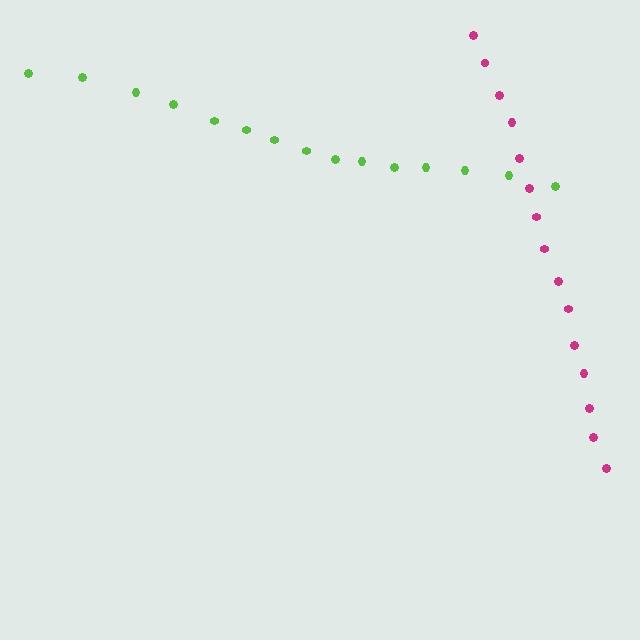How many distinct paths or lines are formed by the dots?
There are 2 distinct paths.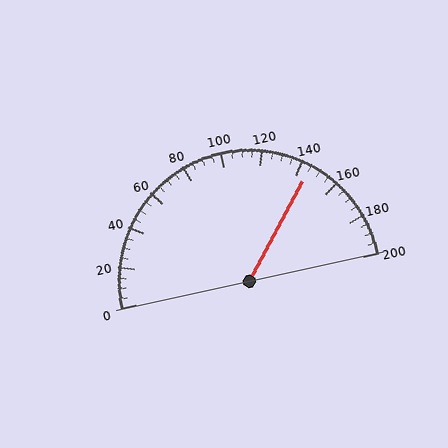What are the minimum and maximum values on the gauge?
The gauge ranges from 0 to 200.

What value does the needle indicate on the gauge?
The needle indicates approximately 145.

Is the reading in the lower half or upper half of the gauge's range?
The reading is in the upper half of the range (0 to 200).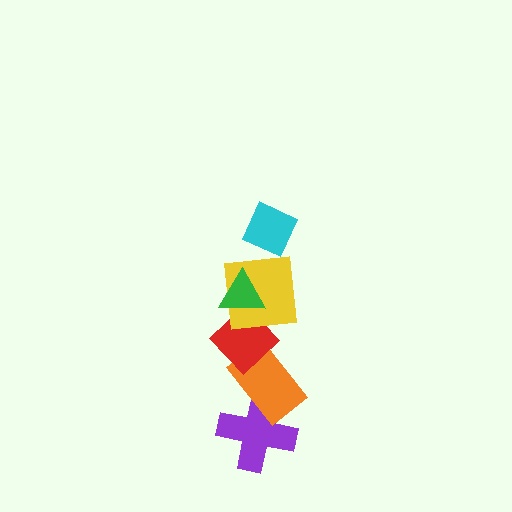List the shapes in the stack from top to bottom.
From top to bottom: the cyan diamond, the green triangle, the yellow square, the red diamond, the orange rectangle, the purple cross.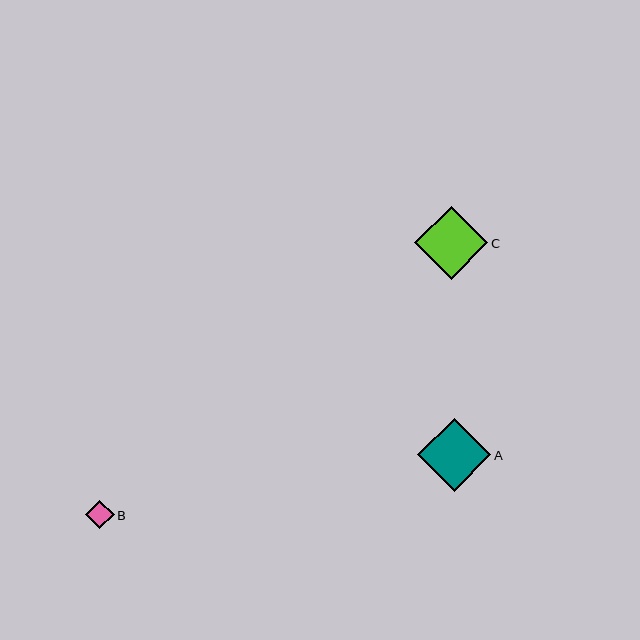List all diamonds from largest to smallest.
From largest to smallest: A, C, B.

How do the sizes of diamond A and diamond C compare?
Diamond A and diamond C are approximately the same size.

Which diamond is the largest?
Diamond A is the largest with a size of approximately 73 pixels.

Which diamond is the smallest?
Diamond B is the smallest with a size of approximately 28 pixels.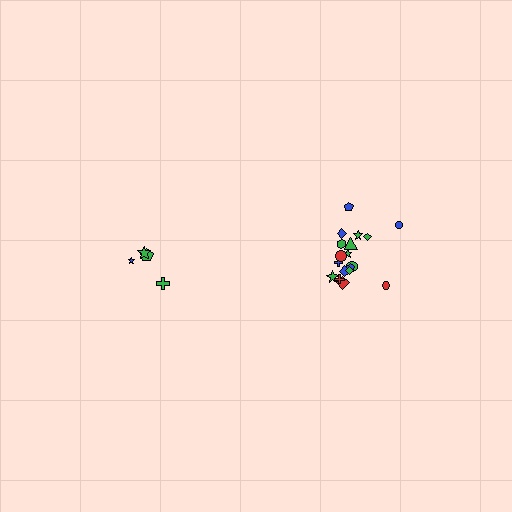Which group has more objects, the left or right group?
The right group.